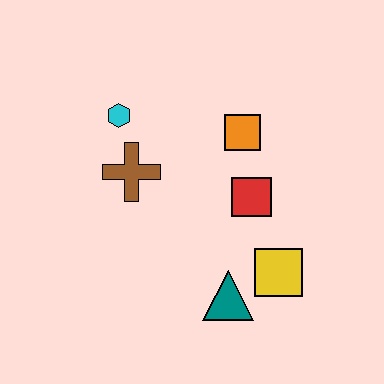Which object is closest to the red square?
The orange square is closest to the red square.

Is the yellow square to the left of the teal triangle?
No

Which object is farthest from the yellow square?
The cyan hexagon is farthest from the yellow square.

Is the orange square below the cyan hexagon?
Yes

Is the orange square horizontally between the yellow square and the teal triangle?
Yes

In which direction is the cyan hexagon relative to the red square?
The cyan hexagon is to the left of the red square.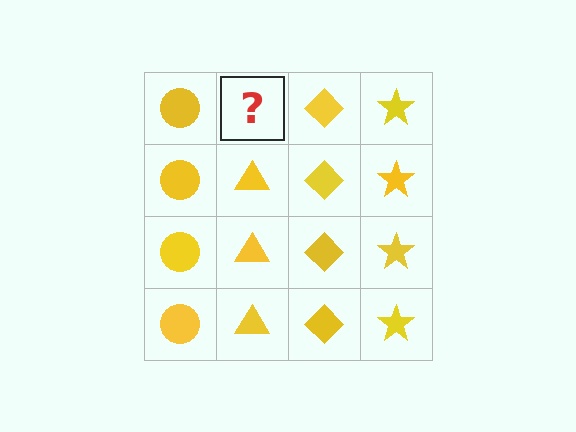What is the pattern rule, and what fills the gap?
The rule is that each column has a consistent shape. The gap should be filled with a yellow triangle.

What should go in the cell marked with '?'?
The missing cell should contain a yellow triangle.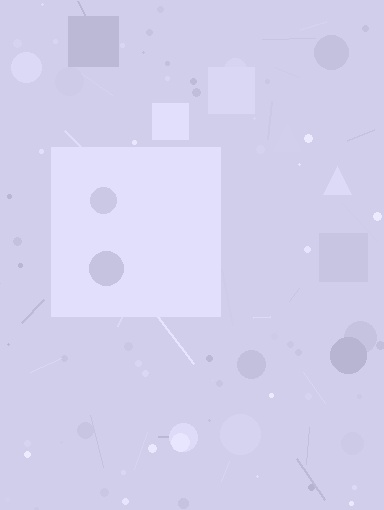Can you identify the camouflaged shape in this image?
The camouflaged shape is a square.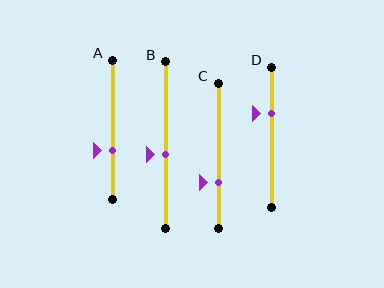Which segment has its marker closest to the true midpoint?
Segment B has its marker closest to the true midpoint.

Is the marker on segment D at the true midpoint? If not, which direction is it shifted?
No, the marker on segment D is shifted upward by about 17% of the segment length.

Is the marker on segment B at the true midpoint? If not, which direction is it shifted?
No, the marker on segment B is shifted downward by about 6% of the segment length.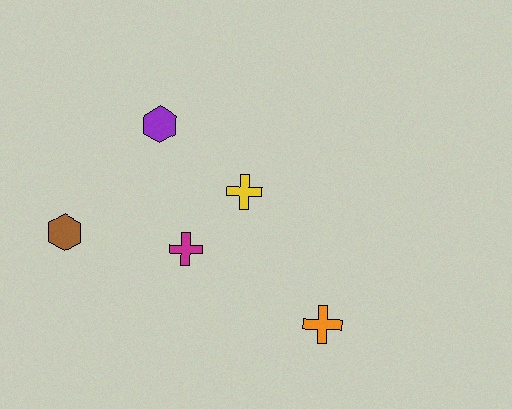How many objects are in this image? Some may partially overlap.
There are 5 objects.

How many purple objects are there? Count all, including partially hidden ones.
There is 1 purple object.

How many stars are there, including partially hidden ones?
There are no stars.